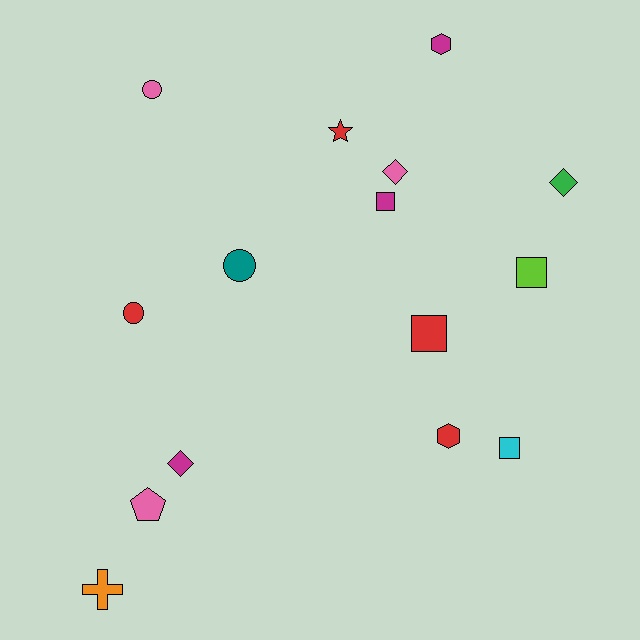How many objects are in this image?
There are 15 objects.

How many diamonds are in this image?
There are 3 diamonds.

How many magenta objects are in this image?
There are 3 magenta objects.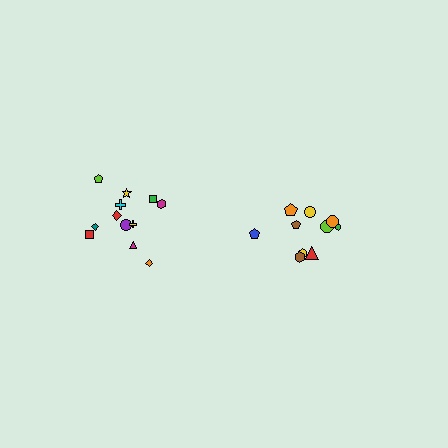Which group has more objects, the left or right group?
The left group.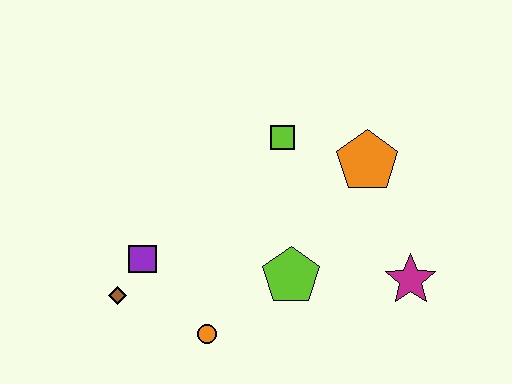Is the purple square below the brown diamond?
No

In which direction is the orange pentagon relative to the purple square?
The orange pentagon is to the right of the purple square.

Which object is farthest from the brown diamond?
The magenta star is farthest from the brown diamond.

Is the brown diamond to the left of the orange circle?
Yes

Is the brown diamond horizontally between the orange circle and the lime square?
No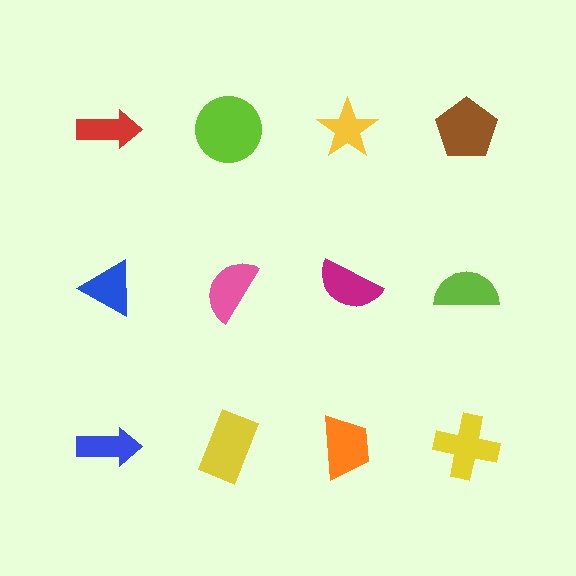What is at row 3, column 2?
A yellow rectangle.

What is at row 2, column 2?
A pink semicircle.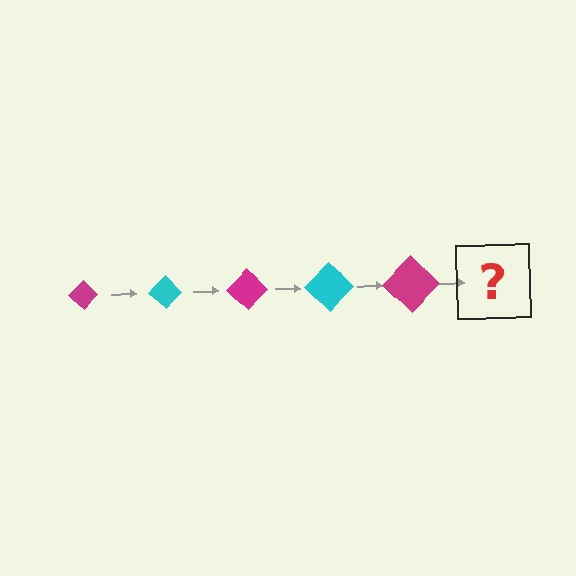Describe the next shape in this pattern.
It should be a cyan diamond, larger than the previous one.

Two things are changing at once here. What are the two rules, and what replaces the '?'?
The two rules are that the diamond grows larger each step and the color cycles through magenta and cyan. The '?' should be a cyan diamond, larger than the previous one.